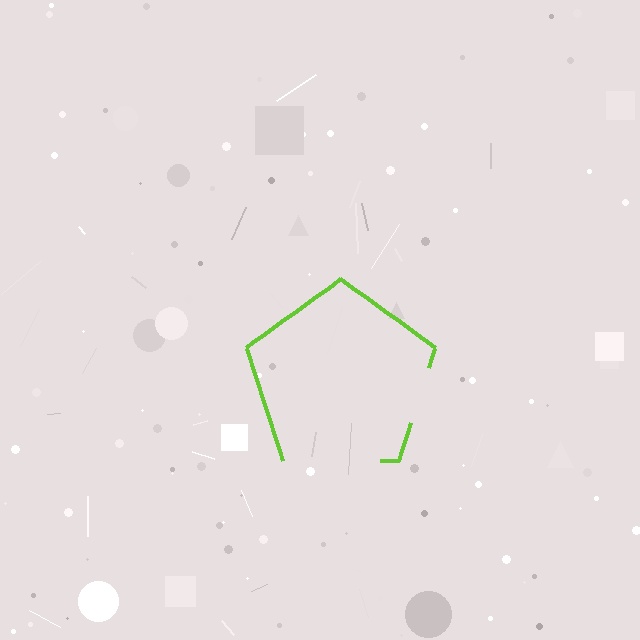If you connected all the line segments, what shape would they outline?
They would outline a pentagon.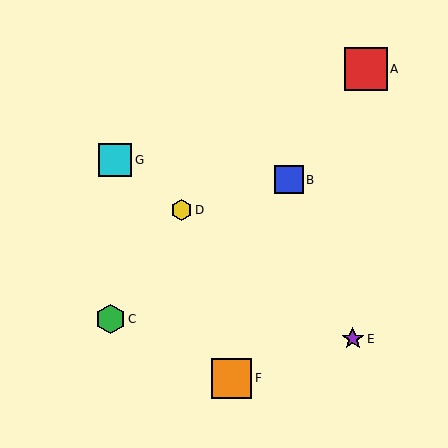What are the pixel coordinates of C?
Object C is at (111, 319).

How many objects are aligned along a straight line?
3 objects (D, E, G) are aligned along a straight line.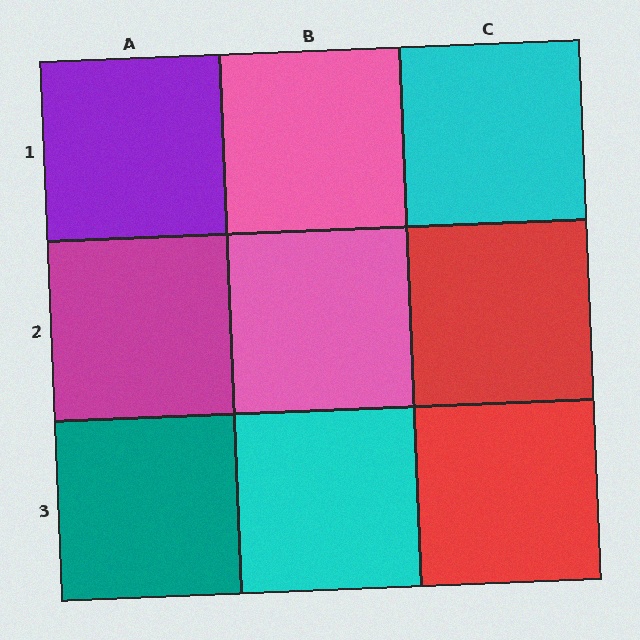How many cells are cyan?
2 cells are cyan.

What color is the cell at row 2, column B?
Pink.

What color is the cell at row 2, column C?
Red.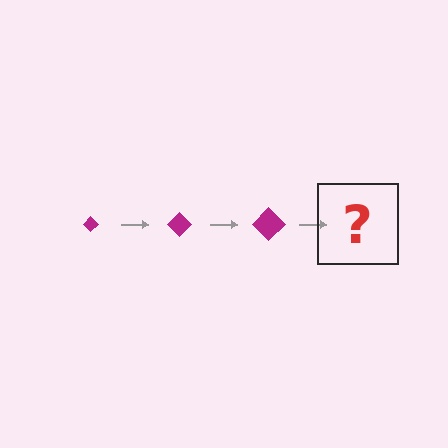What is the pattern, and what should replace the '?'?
The pattern is that the diamond gets progressively larger each step. The '?' should be a magenta diamond, larger than the previous one.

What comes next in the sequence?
The next element should be a magenta diamond, larger than the previous one.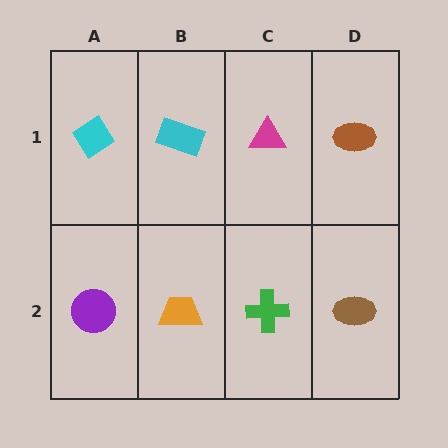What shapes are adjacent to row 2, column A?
A cyan diamond (row 1, column A), an orange trapezoid (row 2, column B).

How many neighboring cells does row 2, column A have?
2.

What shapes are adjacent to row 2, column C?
A magenta triangle (row 1, column C), an orange trapezoid (row 2, column B), a brown ellipse (row 2, column D).